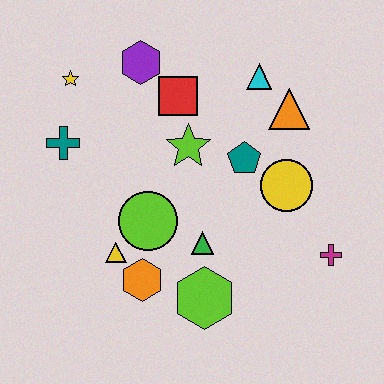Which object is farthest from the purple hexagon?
The magenta cross is farthest from the purple hexagon.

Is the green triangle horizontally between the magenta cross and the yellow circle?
No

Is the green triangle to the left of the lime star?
No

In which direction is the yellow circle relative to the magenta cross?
The yellow circle is above the magenta cross.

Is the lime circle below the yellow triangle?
No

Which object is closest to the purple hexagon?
The red square is closest to the purple hexagon.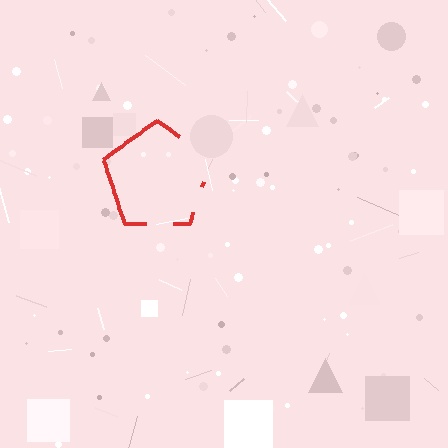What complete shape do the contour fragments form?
The contour fragments form a pentagon.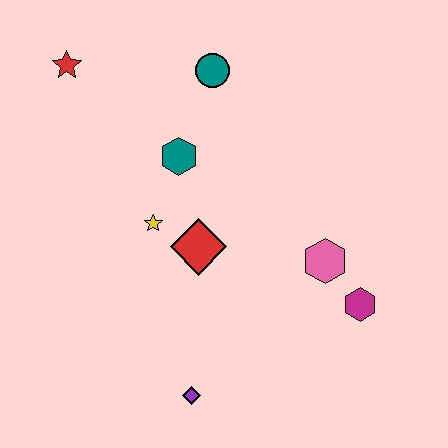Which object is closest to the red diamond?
The yellow star is closest to the red diamond.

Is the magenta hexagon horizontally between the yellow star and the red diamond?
No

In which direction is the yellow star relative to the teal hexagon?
The yellow star is below the teal hexagon.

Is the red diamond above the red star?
No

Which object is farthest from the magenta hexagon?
The red star is farthest from the magenta hexagon.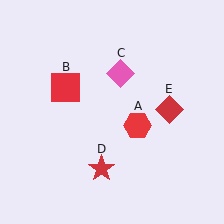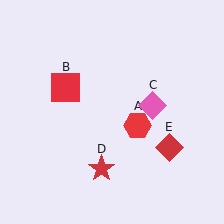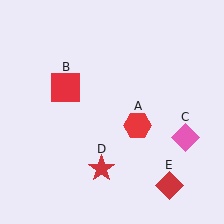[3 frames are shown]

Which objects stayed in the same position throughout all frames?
Red hexagon (object A) and red square (object B) and red star (object D) remained stationary.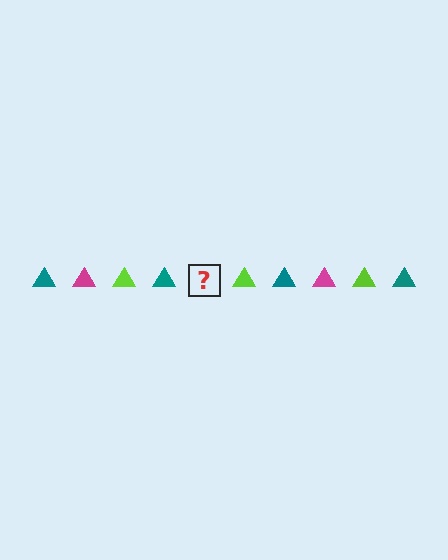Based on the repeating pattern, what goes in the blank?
The blank should be a magenta triangle.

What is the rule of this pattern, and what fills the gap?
The rule is that the pattern cycles through teal, magenta, lime triangles. The gap should be filled with a magenta triangle.